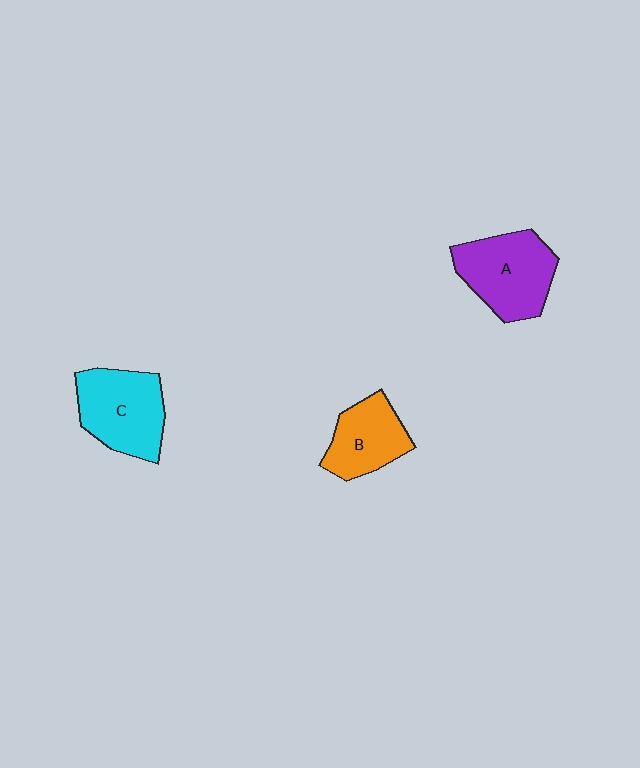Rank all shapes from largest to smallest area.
From largest to smallest: A (purple), C (cyan), B (orange).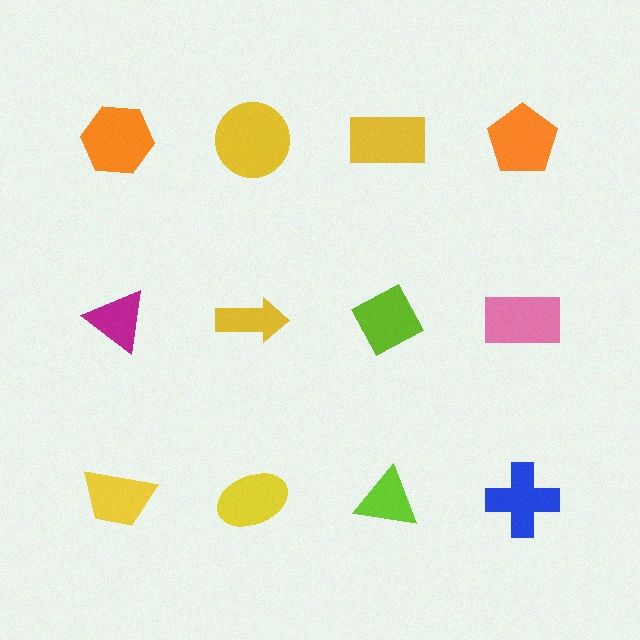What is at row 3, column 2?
A yellow ellipse.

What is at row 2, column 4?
A pink rectangle.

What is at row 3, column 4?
A blue cross.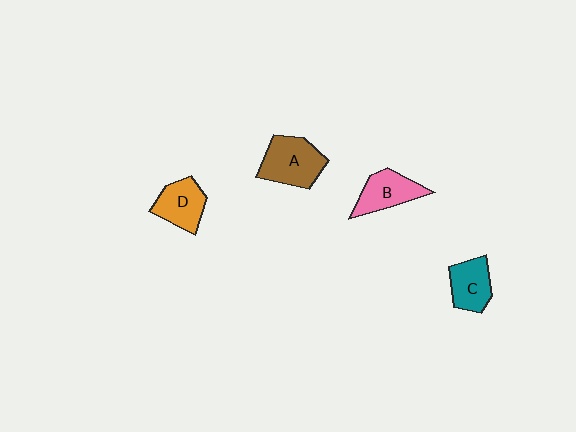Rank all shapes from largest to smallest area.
From largest to smallest: A (brown), B (pink), D (orange), C (teal).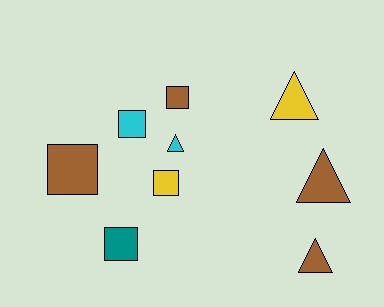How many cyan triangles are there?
There is 1 cyan triangle.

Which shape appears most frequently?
Square, with 5 objects.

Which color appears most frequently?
Brown, with 4 objects.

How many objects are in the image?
There are 9 objects.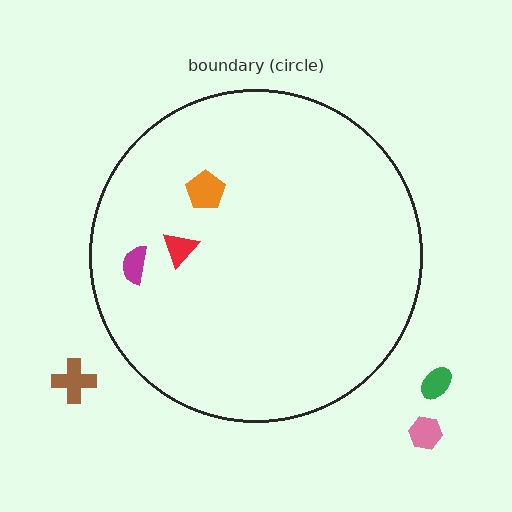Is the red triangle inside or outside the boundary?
Inside.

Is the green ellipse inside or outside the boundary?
Outside.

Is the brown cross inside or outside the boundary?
Outside.